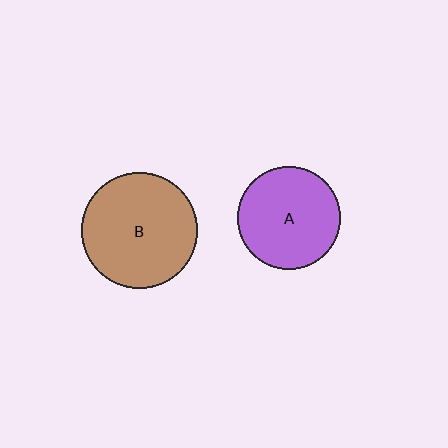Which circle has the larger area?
Circle B (brown).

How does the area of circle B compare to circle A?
Approximately 1.3 times.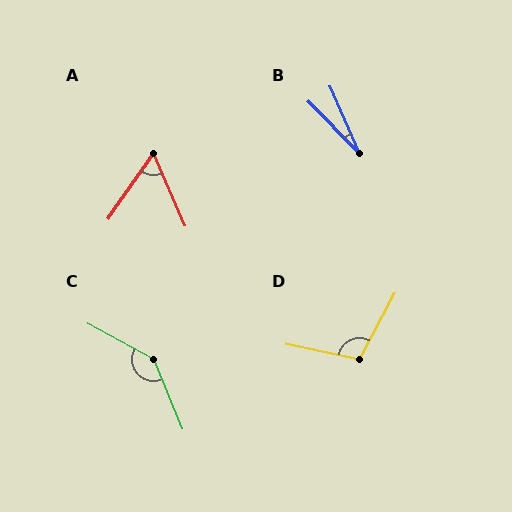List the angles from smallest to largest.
B (21°), A (59°), D (106°), C (141°).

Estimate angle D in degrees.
Approximately 106 degrees.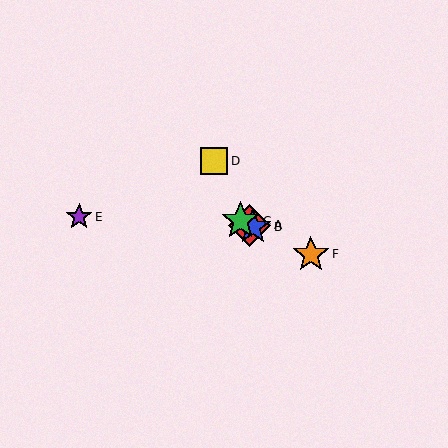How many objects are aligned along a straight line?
4 objects (A, B, C, F) are aligned along a straight line.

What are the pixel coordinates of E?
Object E is at (79, 217).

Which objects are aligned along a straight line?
Objects A, B, C, F are aligned along a straight line.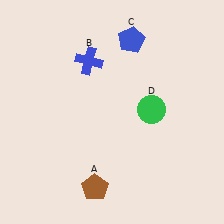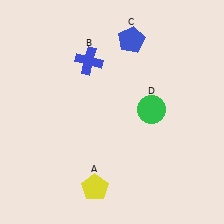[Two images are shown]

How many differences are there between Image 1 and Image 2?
There is 1 difference between the two images.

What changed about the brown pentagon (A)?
In Image 1, A is brown. In Image 2, it changed to yellow.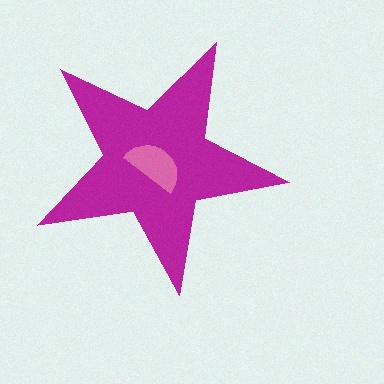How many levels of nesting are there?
2.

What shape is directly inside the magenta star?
The pink semicircle.